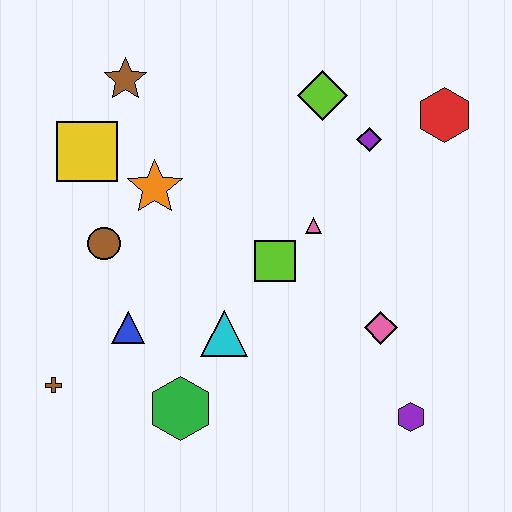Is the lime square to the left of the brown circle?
No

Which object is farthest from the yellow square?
The purple hexagon is farthest from the yellow square.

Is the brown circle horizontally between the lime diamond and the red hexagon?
No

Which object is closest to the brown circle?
The orange star is closest to the brown circle.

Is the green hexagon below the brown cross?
Yes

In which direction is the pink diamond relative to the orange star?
The pink diamond is to the right of the orange star.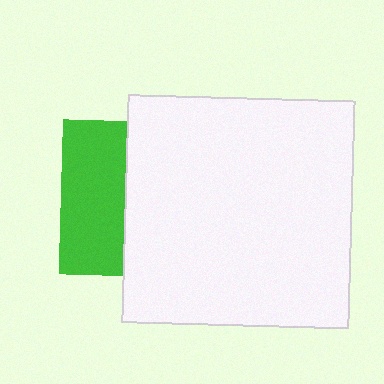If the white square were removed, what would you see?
You would see the complete green square.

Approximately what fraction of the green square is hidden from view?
Roughly 58% of the green square is hidden behind the white square.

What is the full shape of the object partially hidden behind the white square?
The partially hidden object is a green square.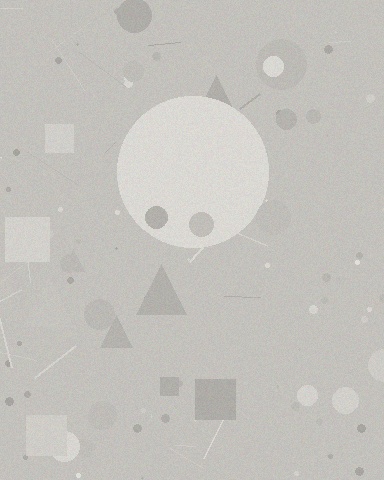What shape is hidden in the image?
A circle is hidden in the image.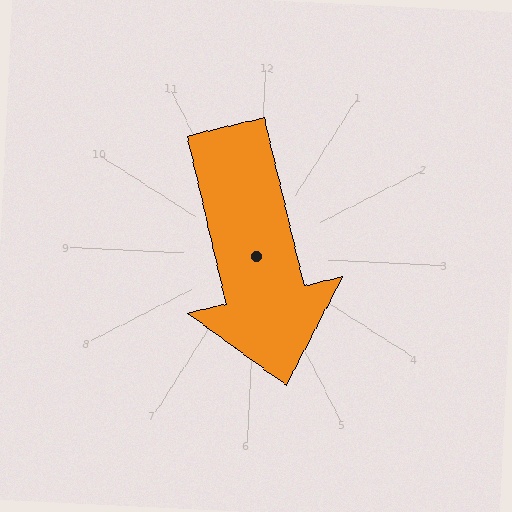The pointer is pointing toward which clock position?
Roughly 5 o'clock.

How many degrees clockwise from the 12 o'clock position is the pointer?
Approximately 164 degrees.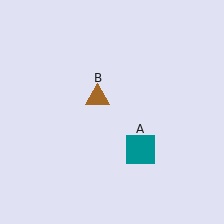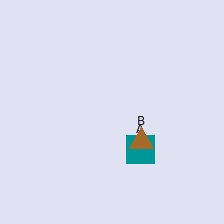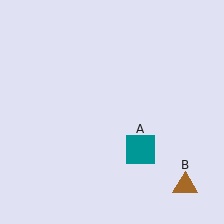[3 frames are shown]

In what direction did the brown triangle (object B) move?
The brown triangle (object B) moved down and to the right.